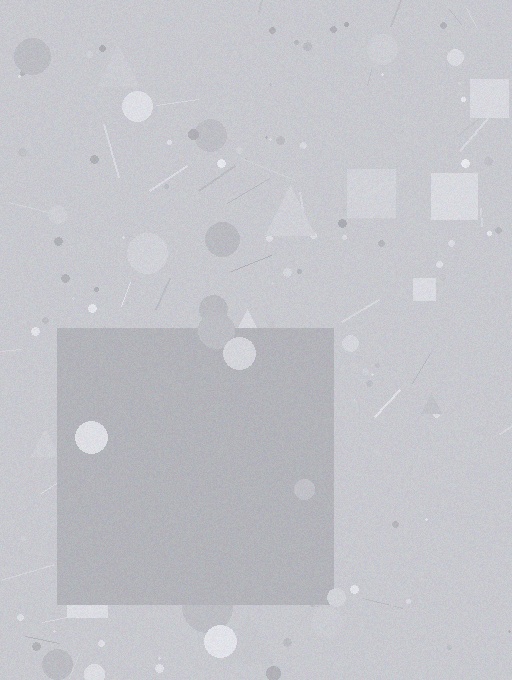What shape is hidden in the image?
A square is hidden in the image.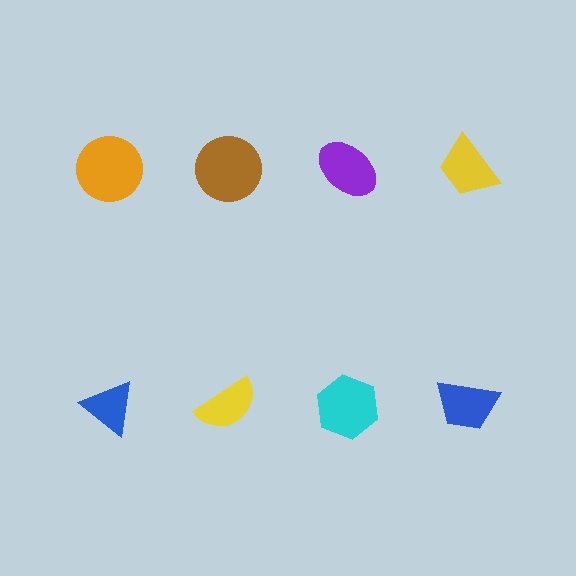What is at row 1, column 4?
A yellow trapezoid.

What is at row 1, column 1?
An orange circle.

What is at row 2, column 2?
A yellow semicircle.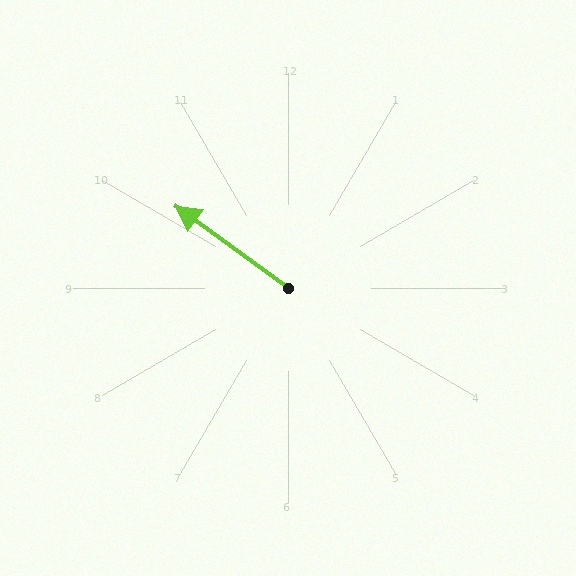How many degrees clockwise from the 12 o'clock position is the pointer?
Approximately 306 degrees.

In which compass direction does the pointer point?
Northwest.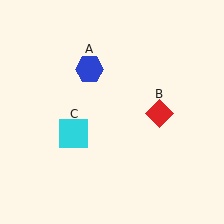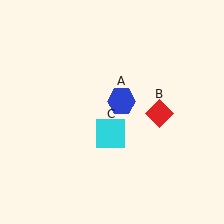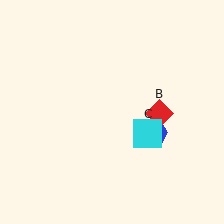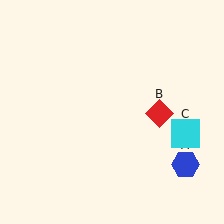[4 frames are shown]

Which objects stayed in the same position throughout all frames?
Red diamond (object B) remained stationary.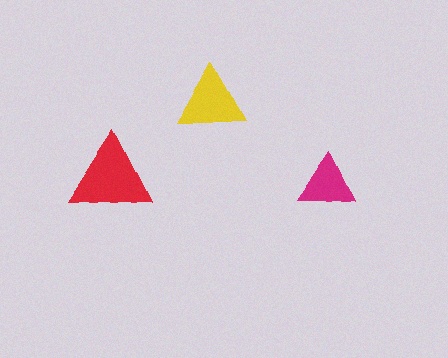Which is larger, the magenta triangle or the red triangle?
The red one.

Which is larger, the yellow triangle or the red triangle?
The red one.